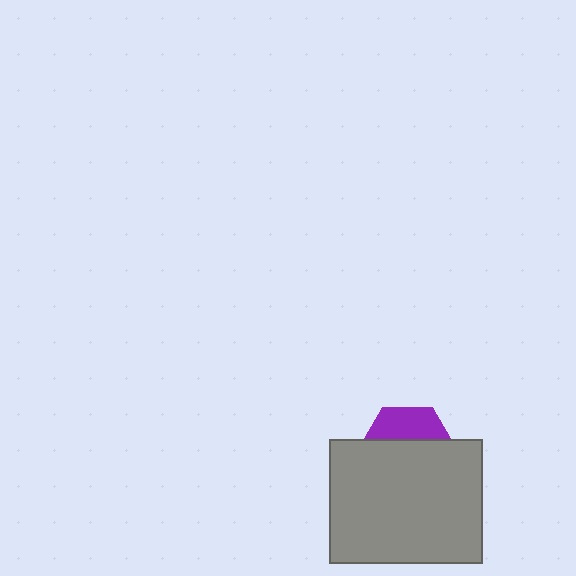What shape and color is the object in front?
The object in front is a gray rectangle.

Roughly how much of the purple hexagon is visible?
A small part of it is visible (roughly 33%).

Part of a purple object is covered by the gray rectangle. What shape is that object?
It is a hexagon.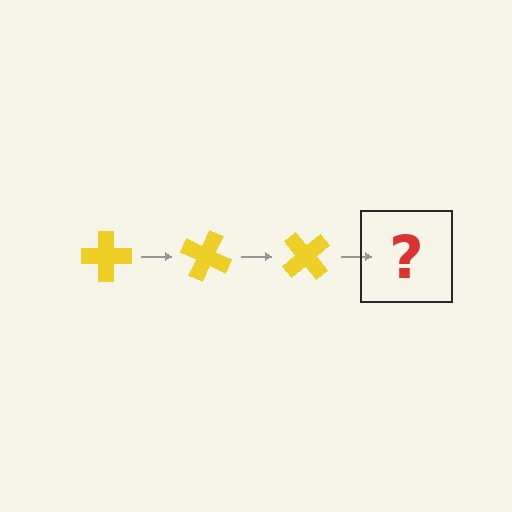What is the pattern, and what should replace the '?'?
The pattern is that the cross rotates 25 degrees each step. The '?' should be a yellow cross rotated 75 degrees.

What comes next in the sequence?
The next element should be a yellow cross rotated 75 degrees.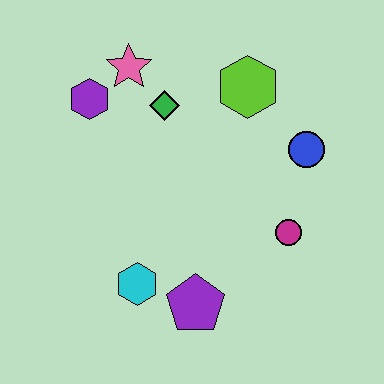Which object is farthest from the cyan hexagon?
The lime hexagon is farthest from the cyan hexagon.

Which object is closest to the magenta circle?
The blue circle is closest to the magenta circle.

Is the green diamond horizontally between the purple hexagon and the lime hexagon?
Yes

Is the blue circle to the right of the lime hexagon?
Yes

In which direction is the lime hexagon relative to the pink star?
The lime hexagon is to the right of the pink star.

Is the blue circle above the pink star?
No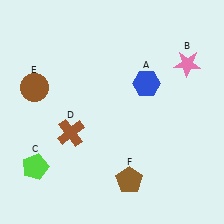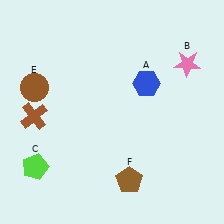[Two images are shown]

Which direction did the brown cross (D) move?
The brown cross (D) moved left.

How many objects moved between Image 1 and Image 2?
1 object moved between the two images.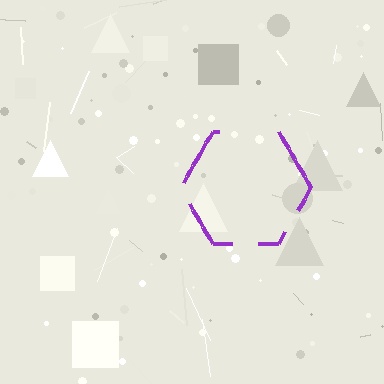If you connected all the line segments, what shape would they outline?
They would outline a hexagon.